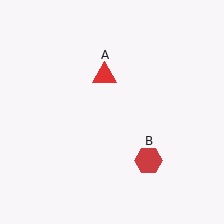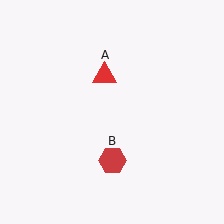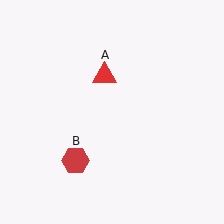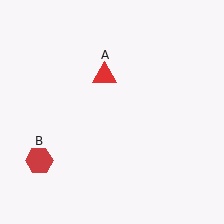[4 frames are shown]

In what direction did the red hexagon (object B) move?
The red hexagon (object B) moved left.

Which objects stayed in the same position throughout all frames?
Red triangle (object A) remained stationary.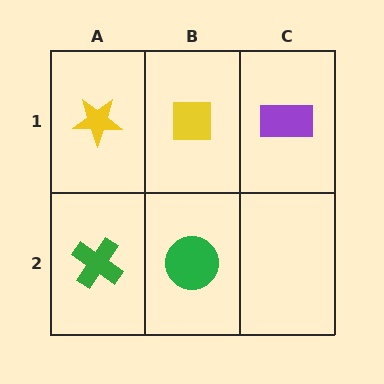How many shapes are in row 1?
3 shapes.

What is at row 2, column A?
A green cross.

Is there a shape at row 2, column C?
No, that cell is empty.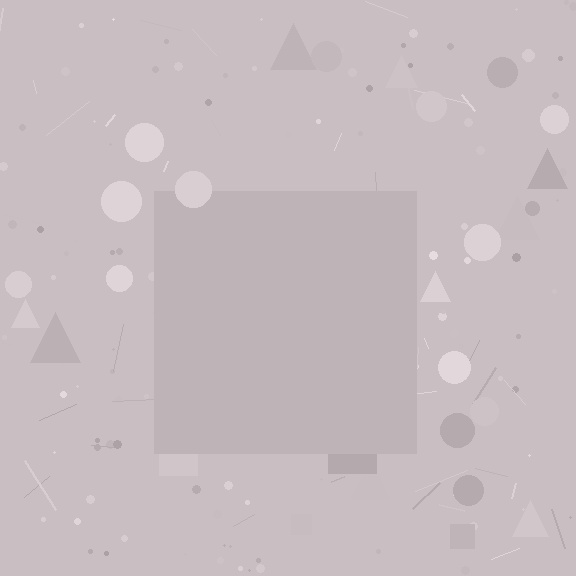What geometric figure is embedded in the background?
A square is embedded in the background.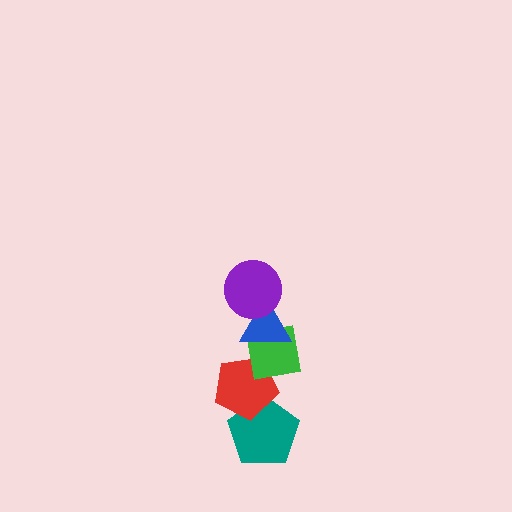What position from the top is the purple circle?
The purple circle is 1st from the top.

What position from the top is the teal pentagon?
The teal pentagon is 5th from the top.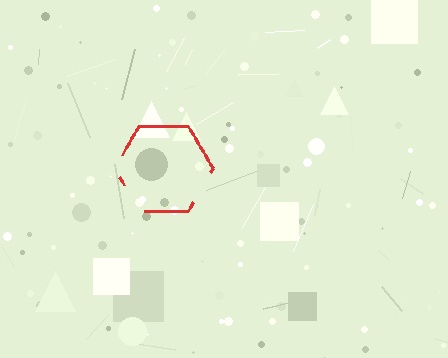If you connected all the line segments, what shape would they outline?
They would outline a hexagon.